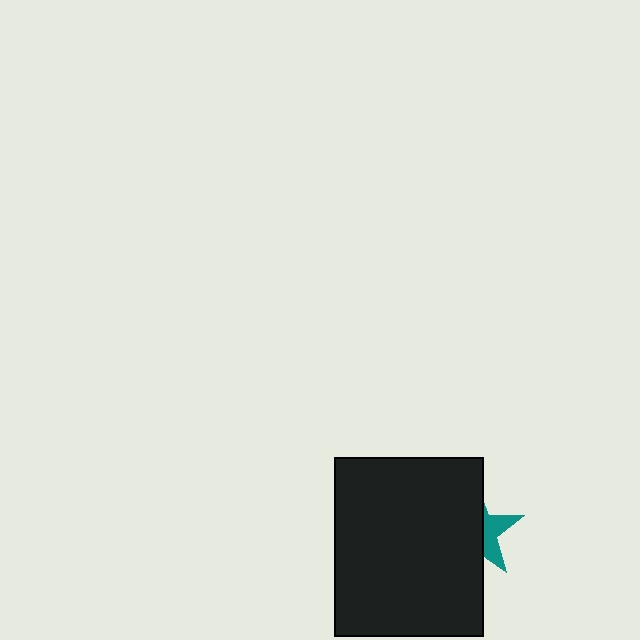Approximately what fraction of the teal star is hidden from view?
Roughly 64% of the teal star is hidden behind the black rectangle.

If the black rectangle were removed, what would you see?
You would see the complete teal star.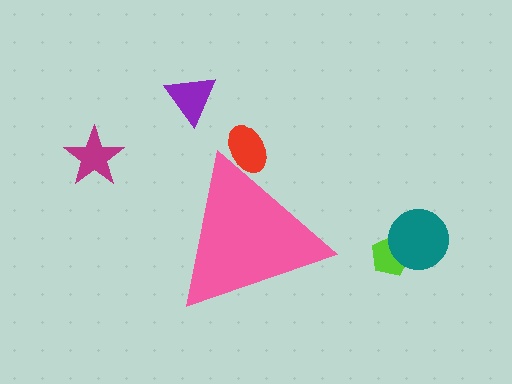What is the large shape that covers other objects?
A pink triangle.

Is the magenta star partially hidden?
No, the magenta star is fully visible.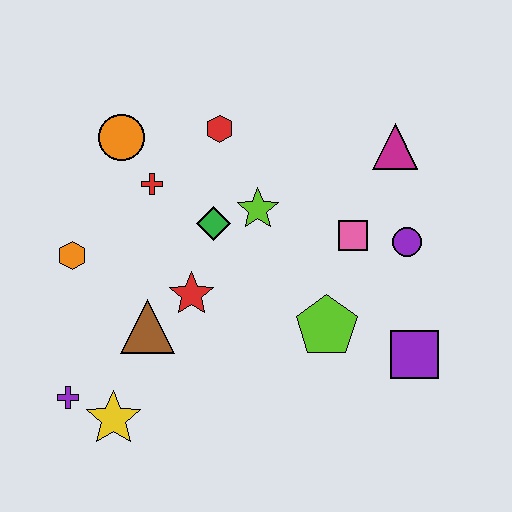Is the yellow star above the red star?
No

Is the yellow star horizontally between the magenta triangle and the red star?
No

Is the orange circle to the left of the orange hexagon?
No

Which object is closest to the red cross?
The orange circle is closest to the red cross.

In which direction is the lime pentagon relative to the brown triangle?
The lime pentagon is to the right of the brown triangle.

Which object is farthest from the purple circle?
The purple cross is farthest from the purple circle.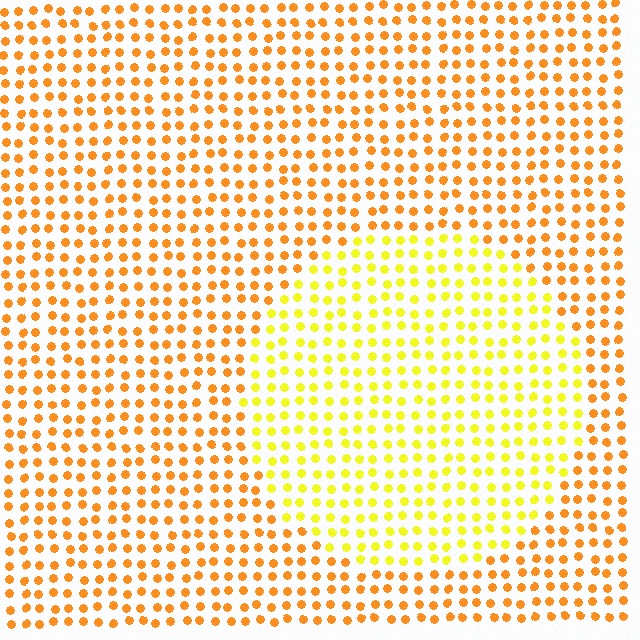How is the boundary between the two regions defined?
The boundary is defined purely by a slight shift in hue (about 32 degrees). Spacing, size, and orientation are identical on both sides.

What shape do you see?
I see a circle.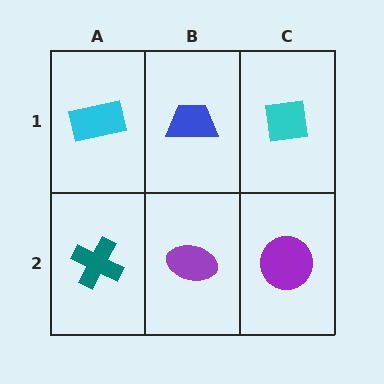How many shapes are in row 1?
3 shapes.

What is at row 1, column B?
A blue trapezoid.